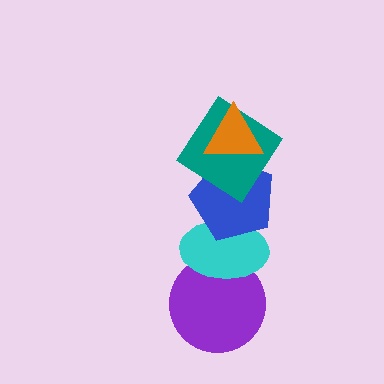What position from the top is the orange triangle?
The orange triangle is 1st from the top.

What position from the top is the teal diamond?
The teal diamond is 2nd from the top.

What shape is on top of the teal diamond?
The orange triangle is on top of the teal diamond.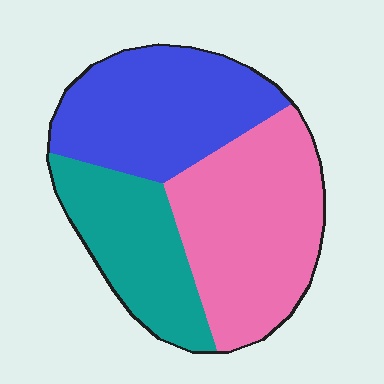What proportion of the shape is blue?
Blue takes up about one third (1/3) of the shape.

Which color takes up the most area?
Pink, at roughly 40%.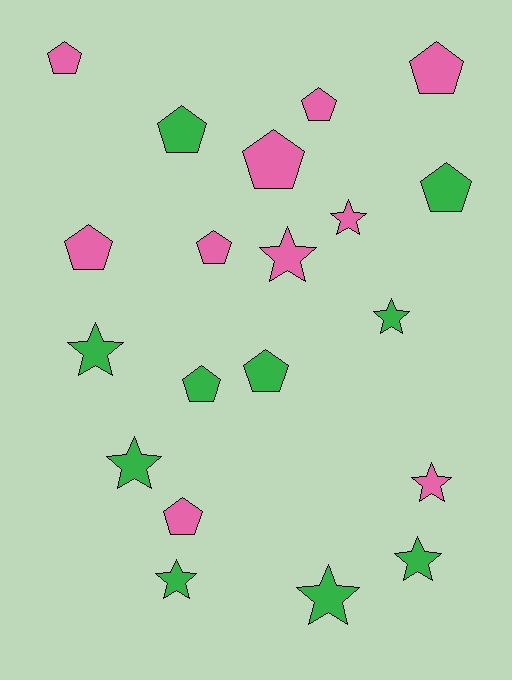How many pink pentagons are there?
There are 7 pink pentagons.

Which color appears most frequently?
Green, with 10 objects.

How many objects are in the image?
There are 20 objects.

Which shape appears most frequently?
Pentagon, with 11 objects.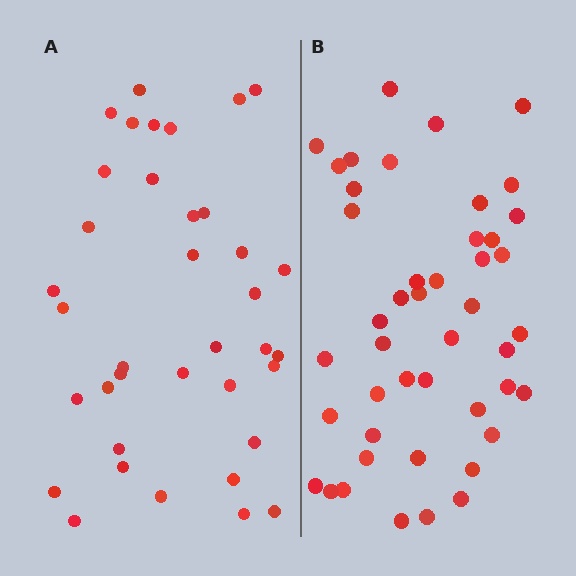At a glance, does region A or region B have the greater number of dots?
Region B (the right region) has more dots.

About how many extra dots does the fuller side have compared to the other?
Region B has roughly 8 or so more dots than region A.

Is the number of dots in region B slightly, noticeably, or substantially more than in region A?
Region B has only slightly more — the two regions are fairly close. The ratio is roughly 1.2 to 1.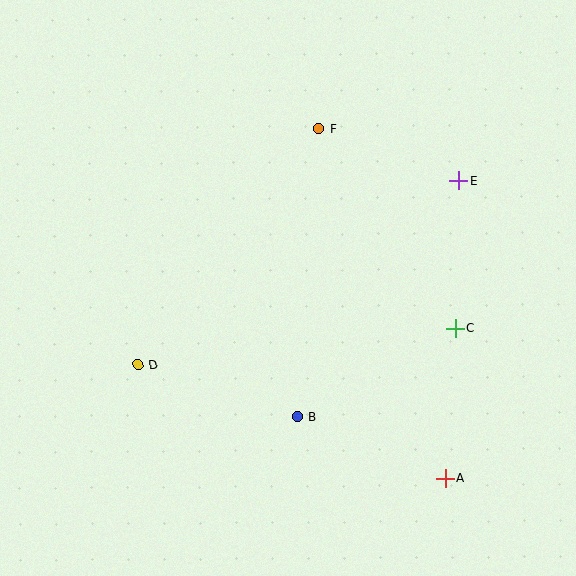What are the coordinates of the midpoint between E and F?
The midpoint between E and F is at (389, 154).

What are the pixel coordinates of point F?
Point F is at (319, 128).